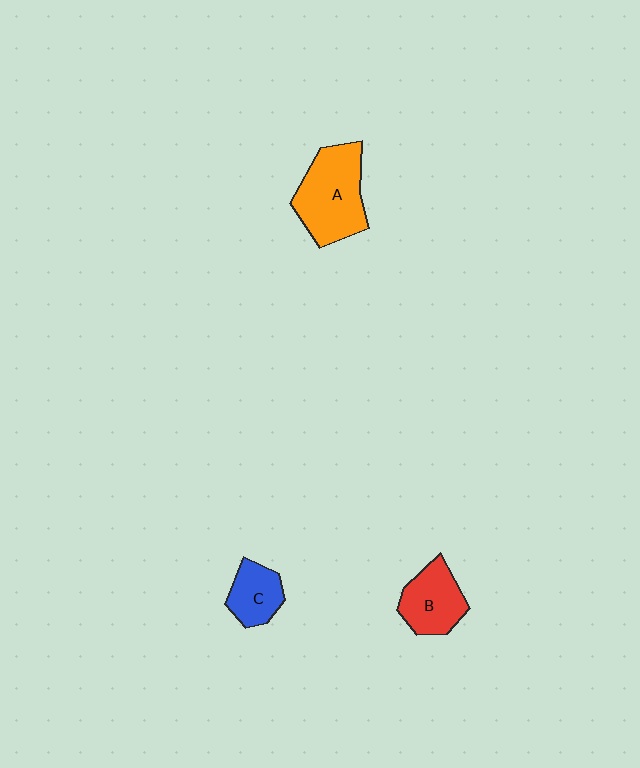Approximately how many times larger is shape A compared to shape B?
Approximately 1.5 times.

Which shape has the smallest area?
Shape C (blue).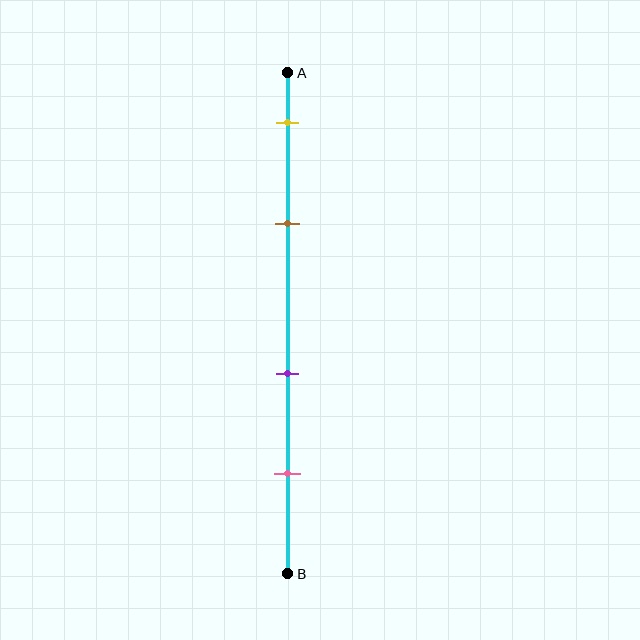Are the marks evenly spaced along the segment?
No, the marks are not evenly spaced.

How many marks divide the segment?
There are 4 marks dividing the segment.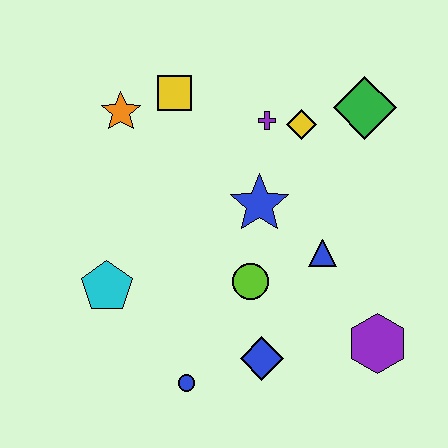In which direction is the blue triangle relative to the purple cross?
The blue triangle is below the purple cross.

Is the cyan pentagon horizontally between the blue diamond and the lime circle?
No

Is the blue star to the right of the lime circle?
Yes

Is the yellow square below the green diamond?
No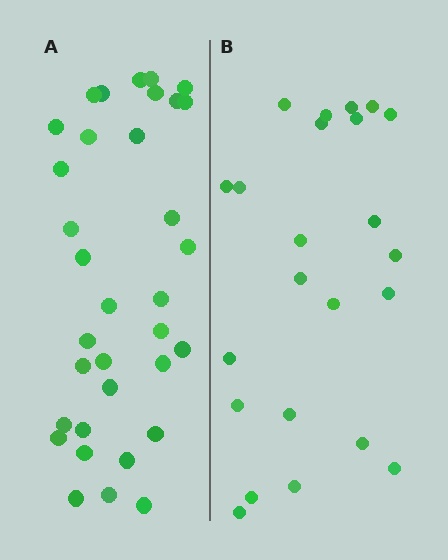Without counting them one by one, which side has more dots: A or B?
Region A (the left region) has more dots.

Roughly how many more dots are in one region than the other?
Region A has roughly 12 or so more dots than region B.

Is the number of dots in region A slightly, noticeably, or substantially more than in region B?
Region A has substantially more. The ratio is roughly 1.5 to 1.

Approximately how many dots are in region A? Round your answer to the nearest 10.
About 30 dots. (The exact count is 34, which rounds to 30.)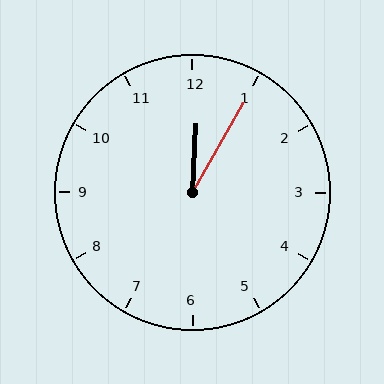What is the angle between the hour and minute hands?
Approximately 28 degrees.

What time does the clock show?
12:05.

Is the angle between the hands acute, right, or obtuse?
It is acute.